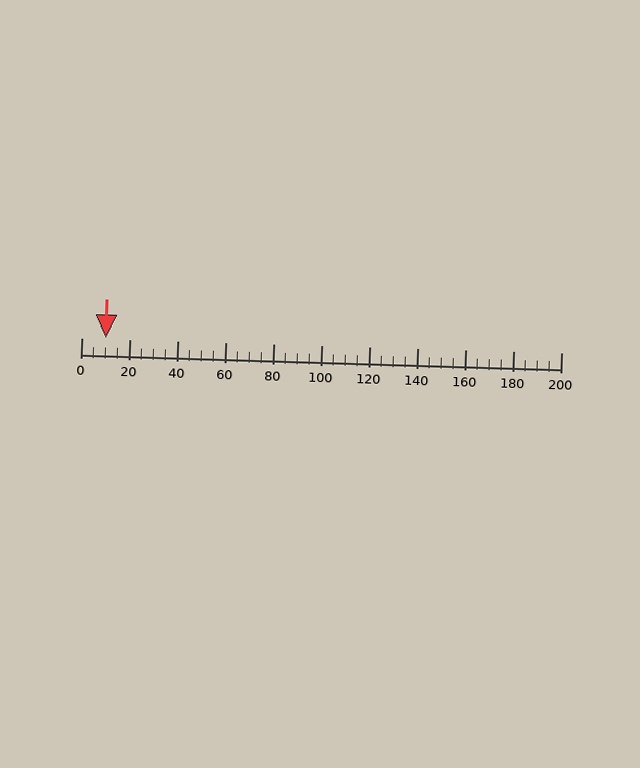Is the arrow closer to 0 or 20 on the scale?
The arrow is closer to 20.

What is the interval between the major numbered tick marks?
The major tick marks are spaced 20 units apart.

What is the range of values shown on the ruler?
The ruler shows values from 0 to 200.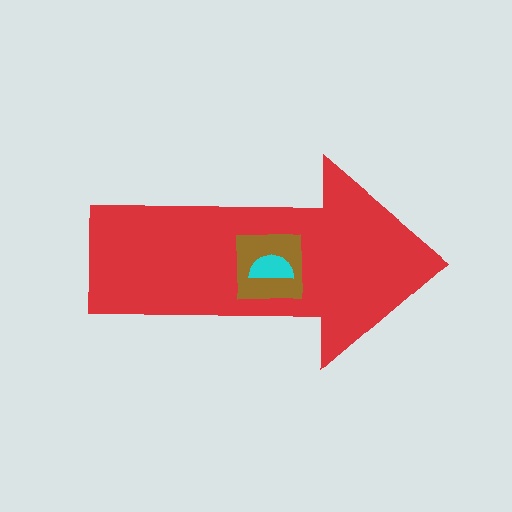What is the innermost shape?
The cyan semicircle.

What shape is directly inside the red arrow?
The brown square.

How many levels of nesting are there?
3.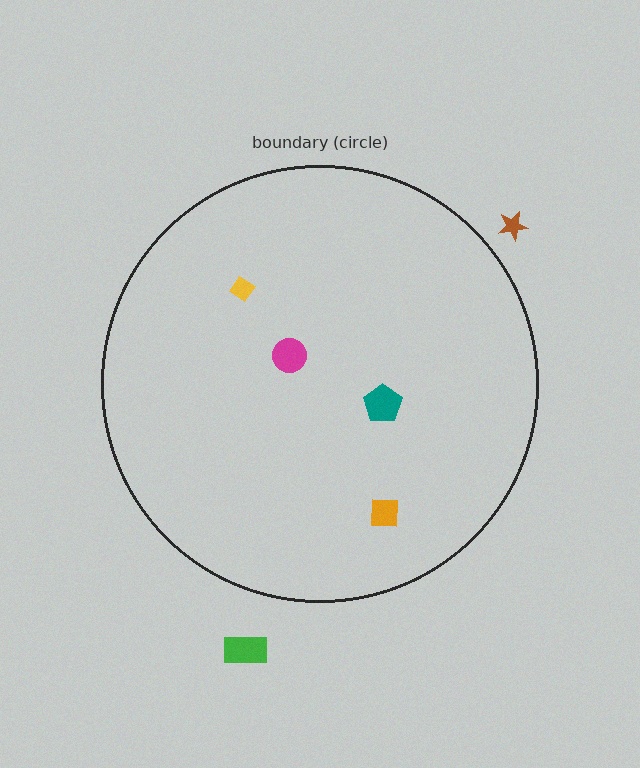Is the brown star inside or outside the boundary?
Outside.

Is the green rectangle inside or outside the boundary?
Outside.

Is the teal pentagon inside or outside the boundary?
Inside.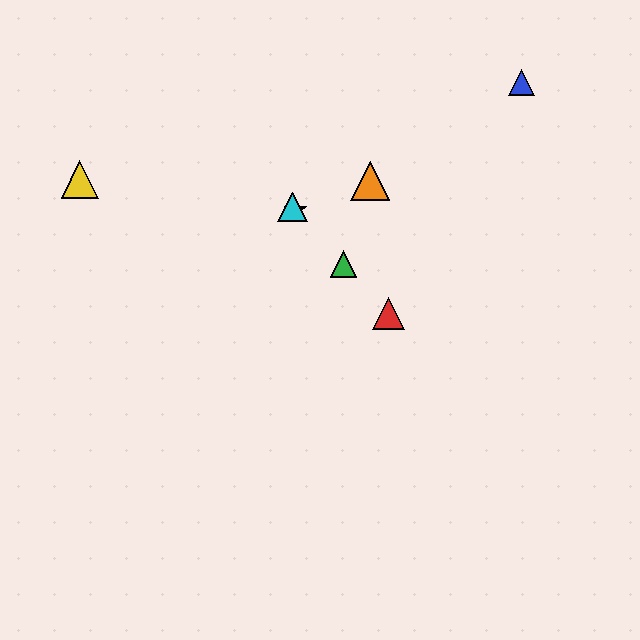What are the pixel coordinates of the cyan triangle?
The cyan triangle is at (292, 207).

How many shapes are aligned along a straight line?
4 shapes (the red triangle, the green triangle, the purple star, the cyan triangle) are aligned along a straight line.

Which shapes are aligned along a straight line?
The red triangle, the green triangle, the purple star, the cyan triangle are aligned along a straight line.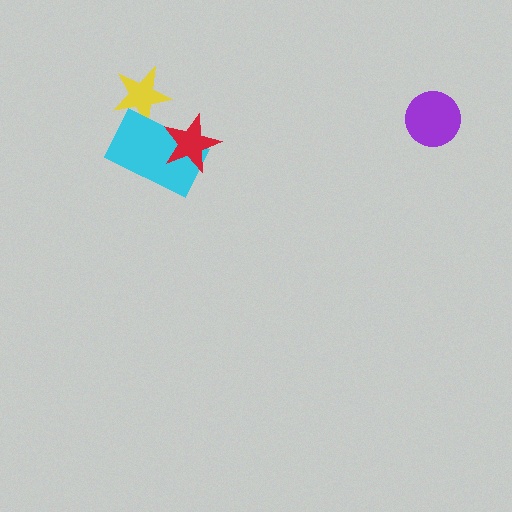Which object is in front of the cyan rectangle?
The red star is in front of the cyan rectangle.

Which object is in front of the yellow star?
The cyan rectangle is in front of the yellow star.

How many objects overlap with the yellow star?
1 object overlaps with the yellow star.